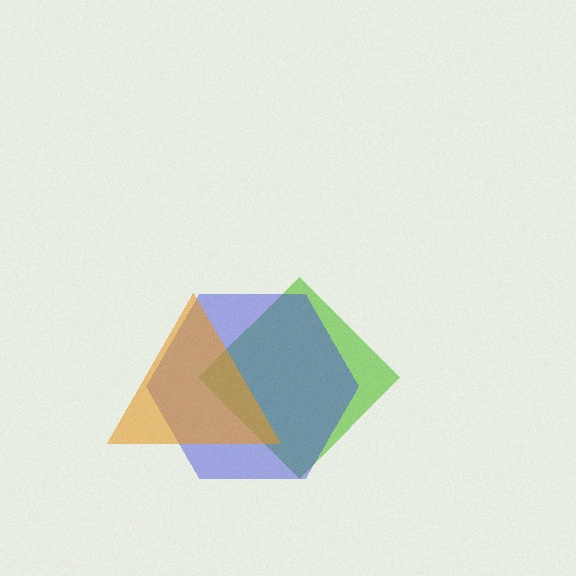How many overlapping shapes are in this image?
There are 3 overlapping shapes in the image.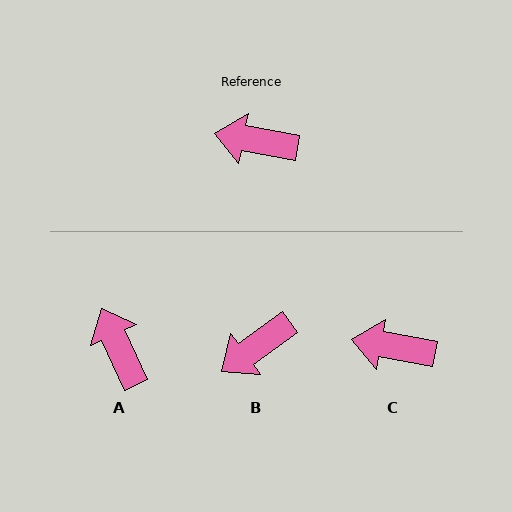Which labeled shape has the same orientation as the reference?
C.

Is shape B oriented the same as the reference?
No, it is off by about 46 degrees.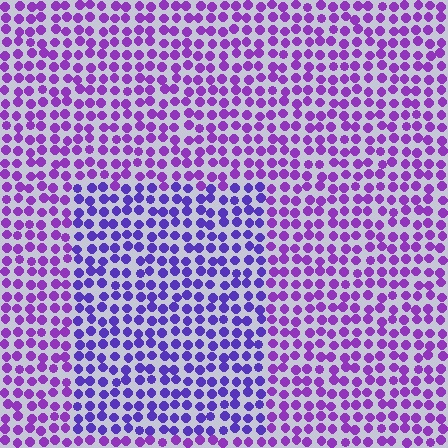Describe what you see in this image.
The image is filled with small purple elements in a uniform arrangement. A rectangle-shaped region is visible where the elements are tinted to a slightly different hue, forming a subtle color boundary.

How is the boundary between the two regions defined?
The boundary is defined purely by a slight shift in hue (about 26 degrees). Spacing, size, and orientation are identical on both sides.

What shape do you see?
I see a rectangle.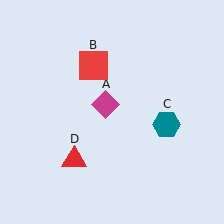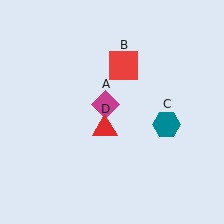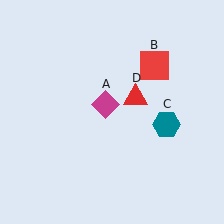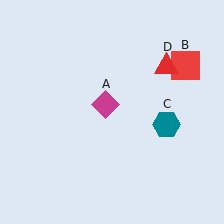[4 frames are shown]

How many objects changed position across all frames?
2 objects changed position: red square (object B), red triangle (object D).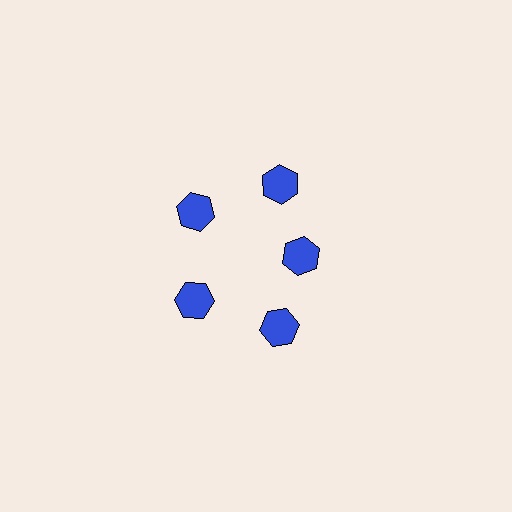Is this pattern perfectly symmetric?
No. The 5 blue hexagons are arranged in a ring, but one element near the 3 o'clock position is pulled inward toward the center, breaking the 5-fold rotational symmetry.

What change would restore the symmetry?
The symmetry would be restored by moving it outward, back onto the ring so that all 5 hexagons sit at equal angles and equal distance from the center.